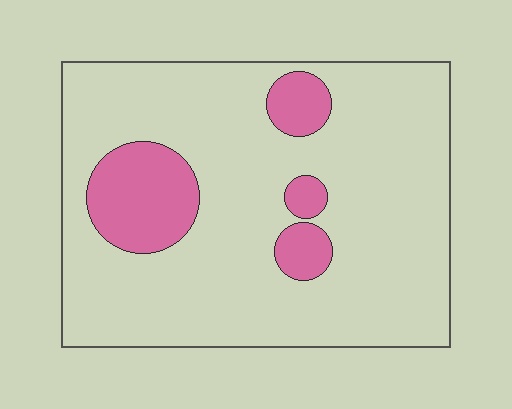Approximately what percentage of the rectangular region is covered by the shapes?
Approximately 15%.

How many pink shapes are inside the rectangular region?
4.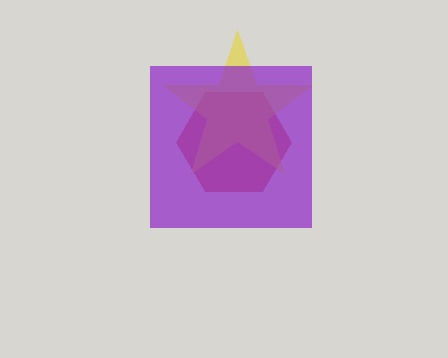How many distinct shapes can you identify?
There are 3 distinct shapes: a red hexagon, a yellow star, a purple square.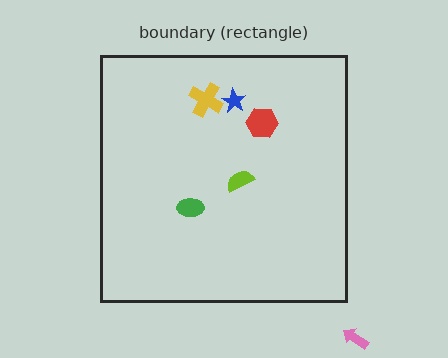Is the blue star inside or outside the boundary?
Inside.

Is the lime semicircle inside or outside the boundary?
Inside.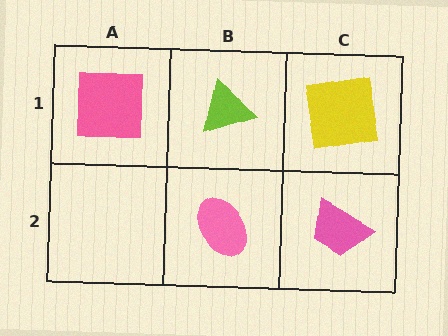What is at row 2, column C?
A pink trapezoid.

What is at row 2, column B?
A pink ellipse.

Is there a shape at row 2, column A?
No, that cell is empty.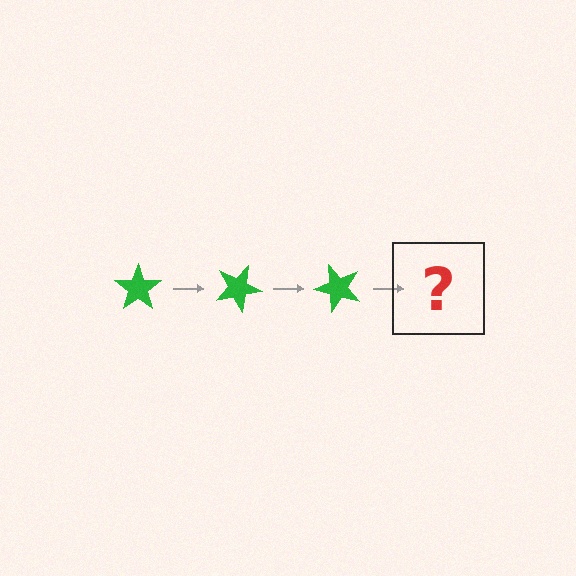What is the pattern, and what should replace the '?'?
The pattern is that the star rotates 25 degrees each step. The '?' should be a green star rotated 75 degrees.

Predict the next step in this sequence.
The next step is a green star rotated 75 degrees.